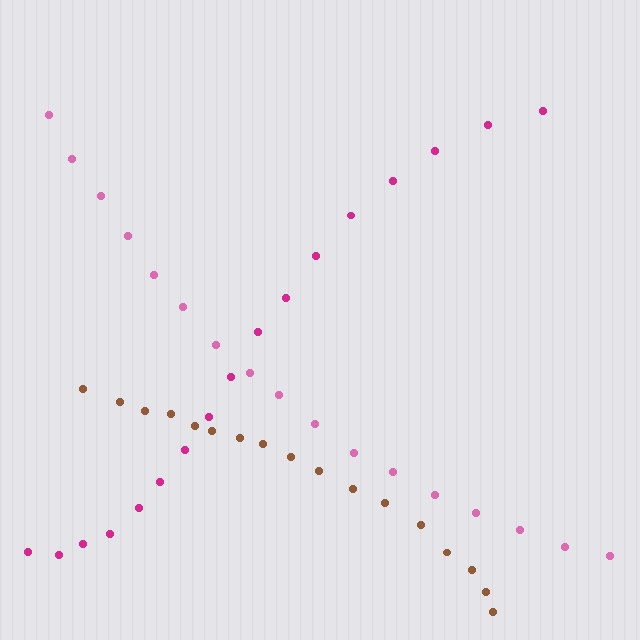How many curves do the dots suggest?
There are 3 distinct paths.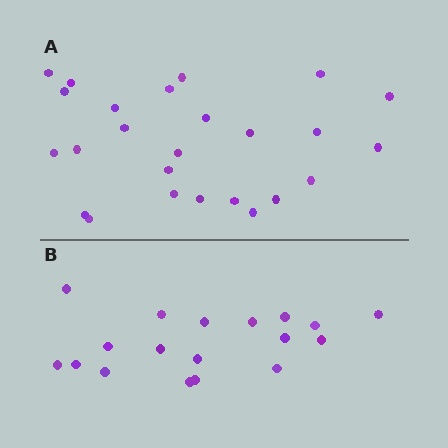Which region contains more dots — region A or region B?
Region A (the top region) has more dots.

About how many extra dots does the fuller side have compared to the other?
Region A has roughly 8 or so more dots than region B.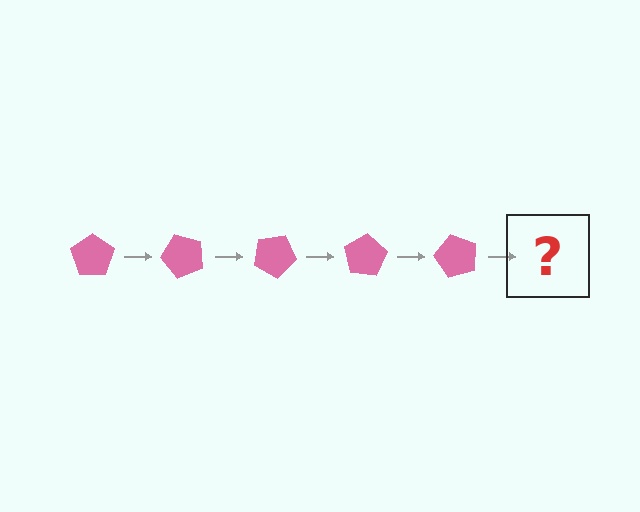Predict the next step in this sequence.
The next step is a pink pentagon rotated 250 degrees.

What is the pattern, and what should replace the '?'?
The pattern is that the pentagon rotates 50 degrees each step. The '?' should be a pink pentagon rotated 250 degrees.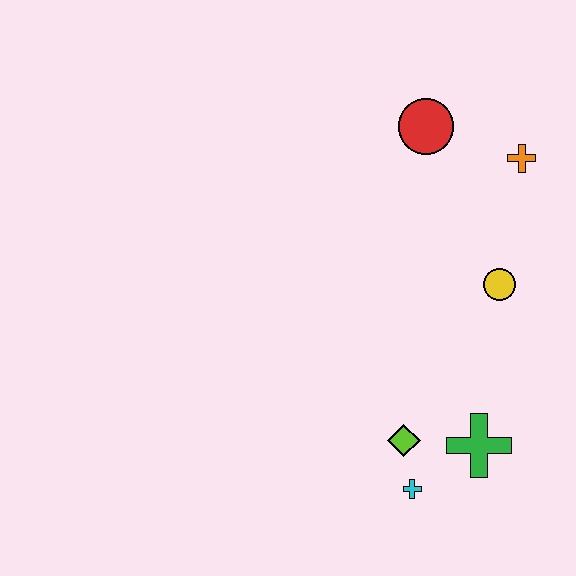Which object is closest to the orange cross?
The red circle is closest to the orange cross.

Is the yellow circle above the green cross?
Yes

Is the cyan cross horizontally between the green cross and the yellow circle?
No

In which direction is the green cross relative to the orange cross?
The green cross is below the orange cross.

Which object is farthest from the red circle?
The cyan cross is farthest from the red circle.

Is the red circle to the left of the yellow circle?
Yes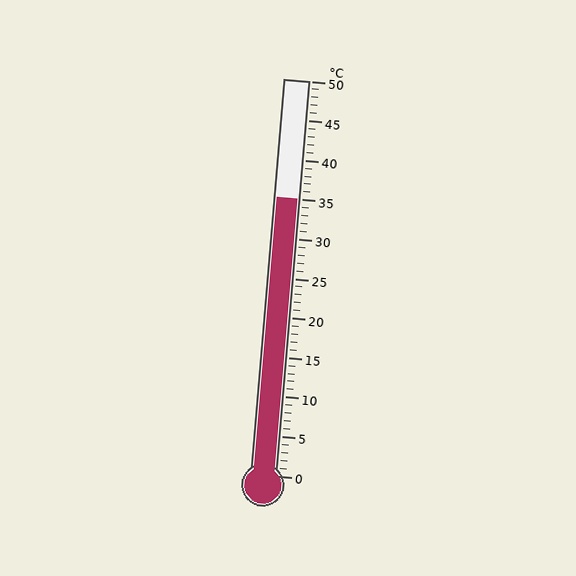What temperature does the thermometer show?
The thermometer shows approximately 35°C.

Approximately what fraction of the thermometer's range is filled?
The thermometer is filled to approximately 70% of its range.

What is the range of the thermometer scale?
The thermometer scale ranges from 0°C to 50°C.